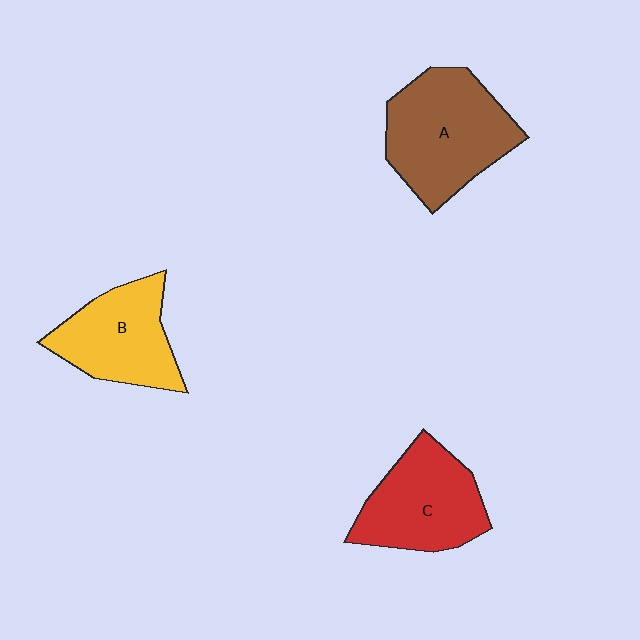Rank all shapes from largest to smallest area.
From largest to smallest: A (brown), C (red), B (yellow).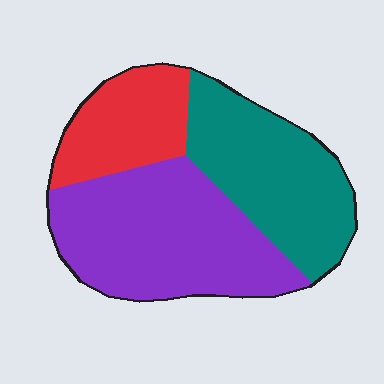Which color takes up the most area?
Purple, at roughly 45%.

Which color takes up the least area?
Red, at roughly 20%.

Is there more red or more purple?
Purple.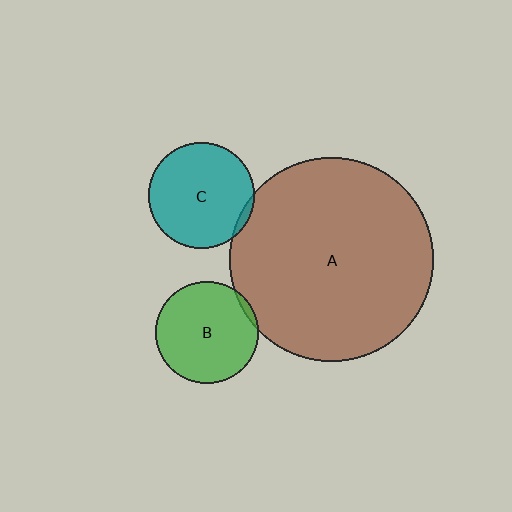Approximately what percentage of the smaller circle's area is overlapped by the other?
Approximately 5%.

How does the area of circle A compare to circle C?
Approximately 3.7 times.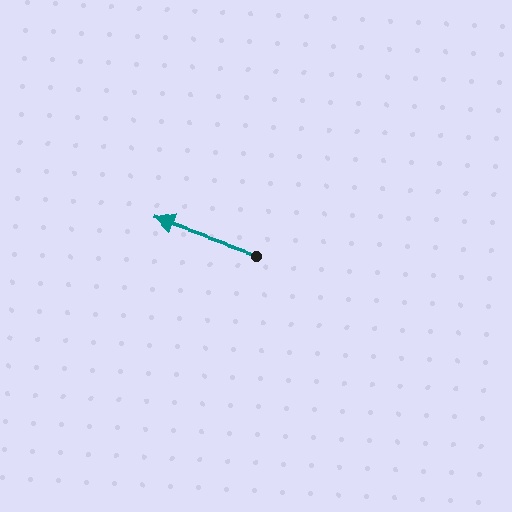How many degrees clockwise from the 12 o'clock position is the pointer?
Approximately 288 degrees.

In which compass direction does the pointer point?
West.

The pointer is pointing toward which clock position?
Roughly 10 o'clock.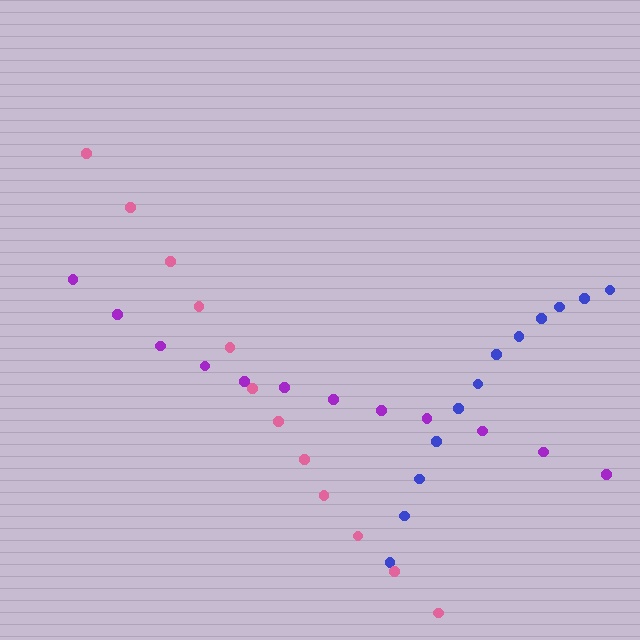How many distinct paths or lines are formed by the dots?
There are 3 distinct paths.